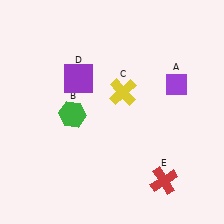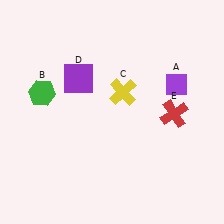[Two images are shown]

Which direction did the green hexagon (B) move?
The green hexagon (B) moved left.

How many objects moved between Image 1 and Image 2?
2 objects moved between the two images.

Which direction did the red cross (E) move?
The red cross (E) moved up.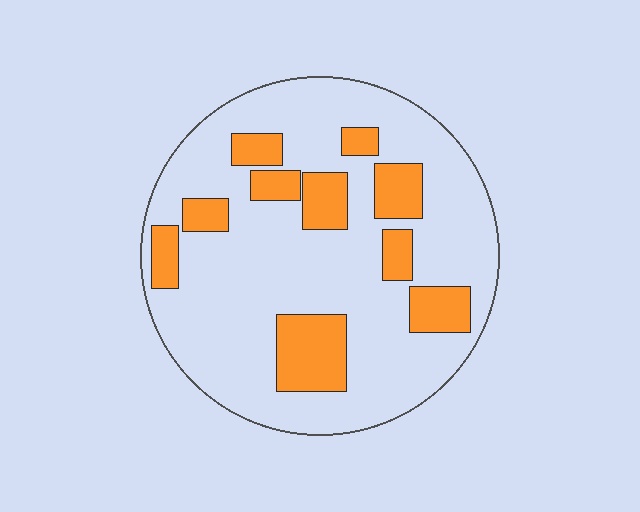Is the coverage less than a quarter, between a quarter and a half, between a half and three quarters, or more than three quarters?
Less than a quarter.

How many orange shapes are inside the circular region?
10.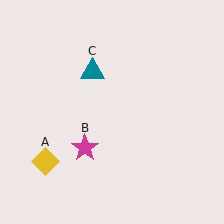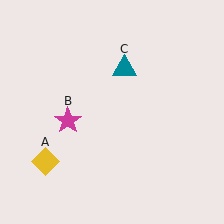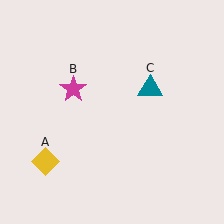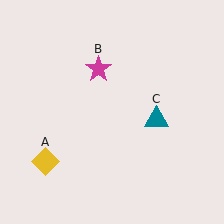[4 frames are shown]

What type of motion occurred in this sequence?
The magenta star (object B), teal triangle (object C) rotated clockwise around the center of the scene.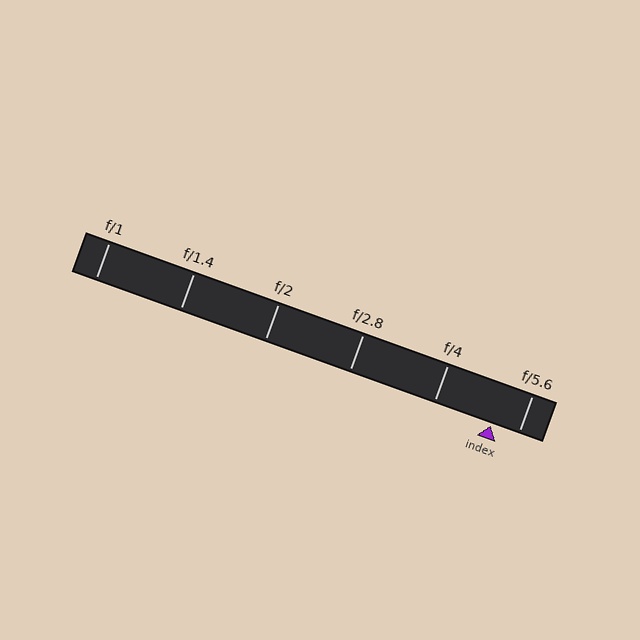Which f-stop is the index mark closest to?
The index mark is closest to f/5.6.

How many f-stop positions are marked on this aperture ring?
There are 6 f-stop positions marked.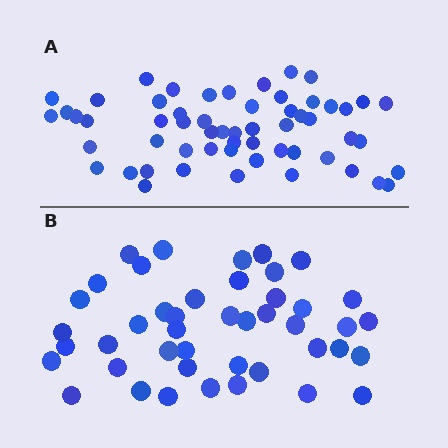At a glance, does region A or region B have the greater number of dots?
Region A (the top region) has more dots.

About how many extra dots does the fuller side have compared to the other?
Region A has approximately 15 more dots than region B.